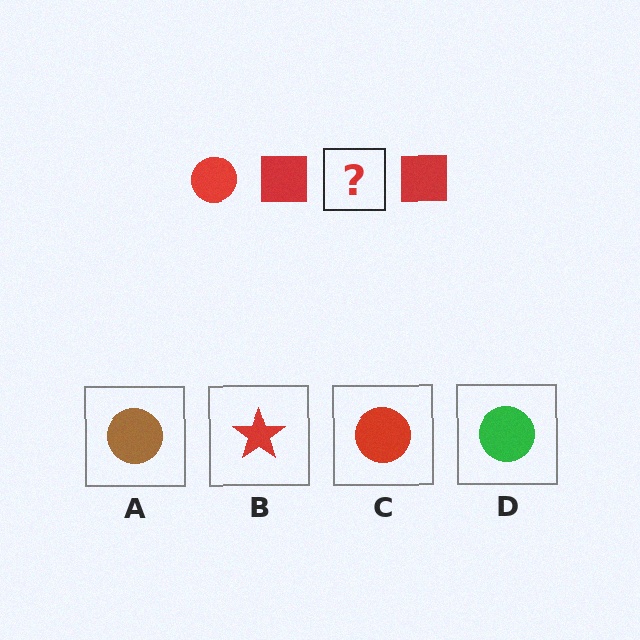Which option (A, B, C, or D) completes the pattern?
C.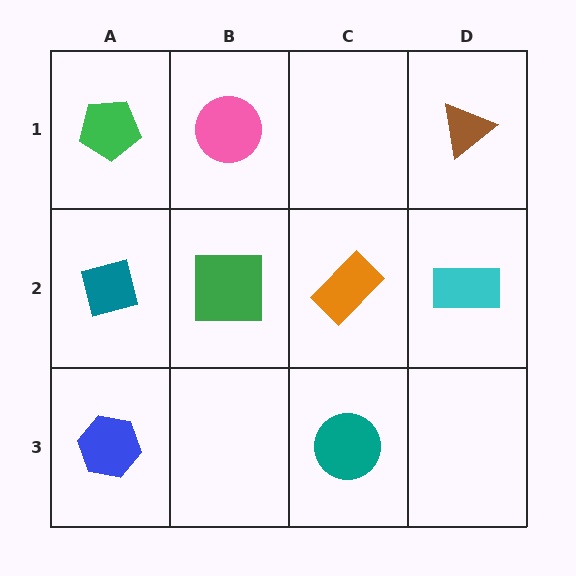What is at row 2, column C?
An orange rectangle.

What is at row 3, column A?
A blue hexagon.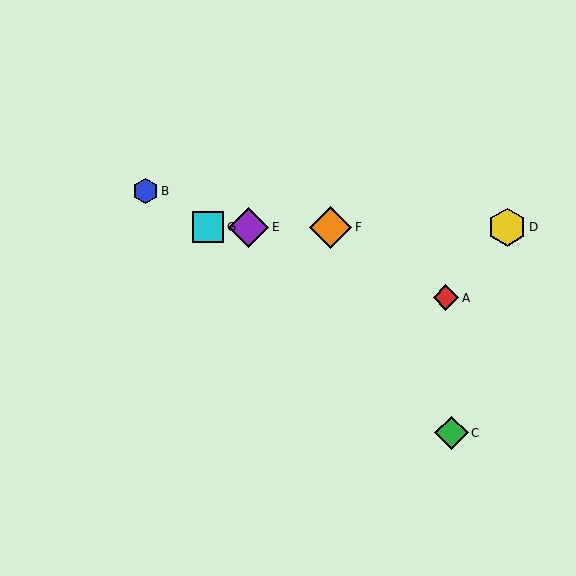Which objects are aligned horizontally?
Objects D, E, F, G are aligned horizontally.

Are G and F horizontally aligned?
Yes, both are at y≈227.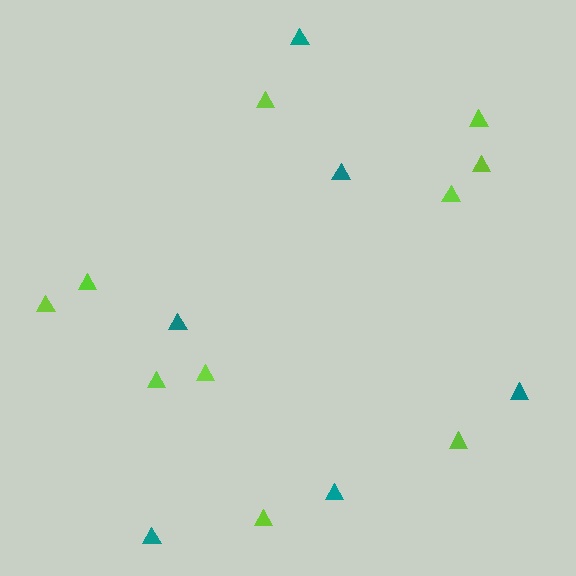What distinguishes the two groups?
There are 2 groups: one group of teal triangles (6) and one group of lime triangles (10).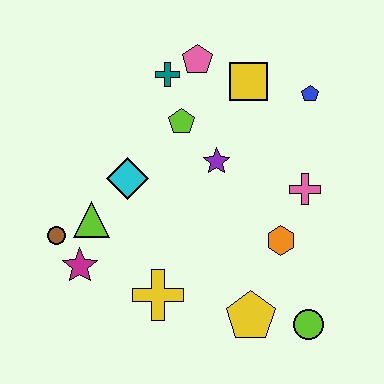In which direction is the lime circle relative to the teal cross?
The lime circle is below the teal cross.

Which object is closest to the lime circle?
The yellow pentagon is closest to the lime circle.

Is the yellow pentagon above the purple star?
No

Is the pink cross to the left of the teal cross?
No